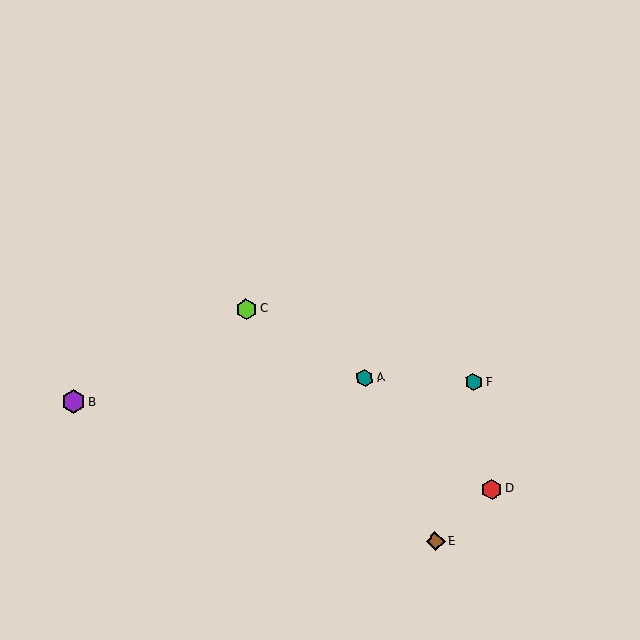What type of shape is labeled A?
Shape A is a teal hexagon.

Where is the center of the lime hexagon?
The center of the lime hexagon is at (246, 309).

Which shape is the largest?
The purple hexagon (labeled B) is the largest.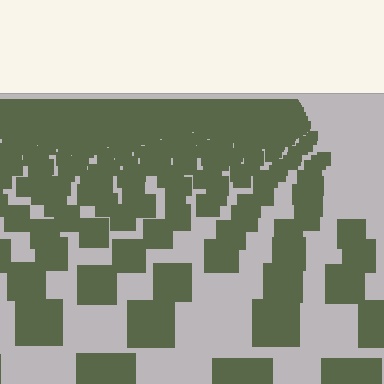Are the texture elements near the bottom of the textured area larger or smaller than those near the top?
Larger. Near the bottom, elements are closer to the viewer and appear at a bigger on-screen size.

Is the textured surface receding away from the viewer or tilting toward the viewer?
The surface is receding away from the viewer. Texture elements get smaller and denser toward the top.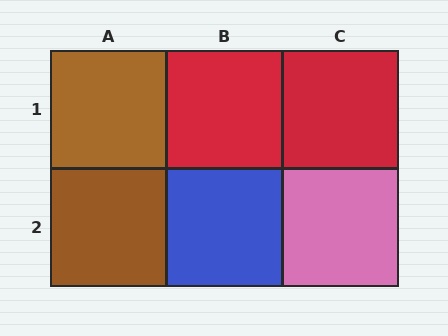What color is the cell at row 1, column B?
Red.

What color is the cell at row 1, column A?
Brown.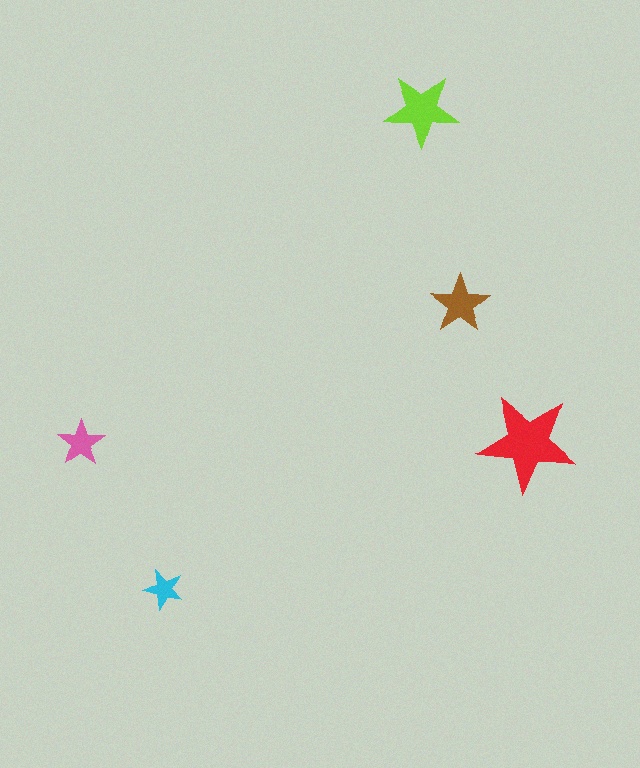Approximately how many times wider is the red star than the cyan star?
About 2.5 times wider.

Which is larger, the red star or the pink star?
The red one.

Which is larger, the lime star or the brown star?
The lime one.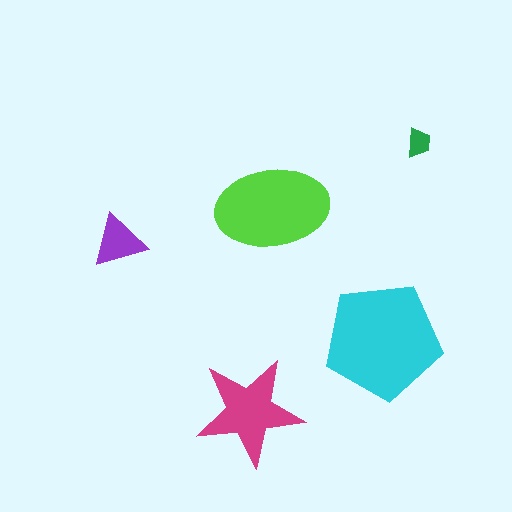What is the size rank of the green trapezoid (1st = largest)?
5th.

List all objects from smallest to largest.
The green trapezoid, the purple triangle, the magenta star, the lime ellipse, the cyan pentagon.